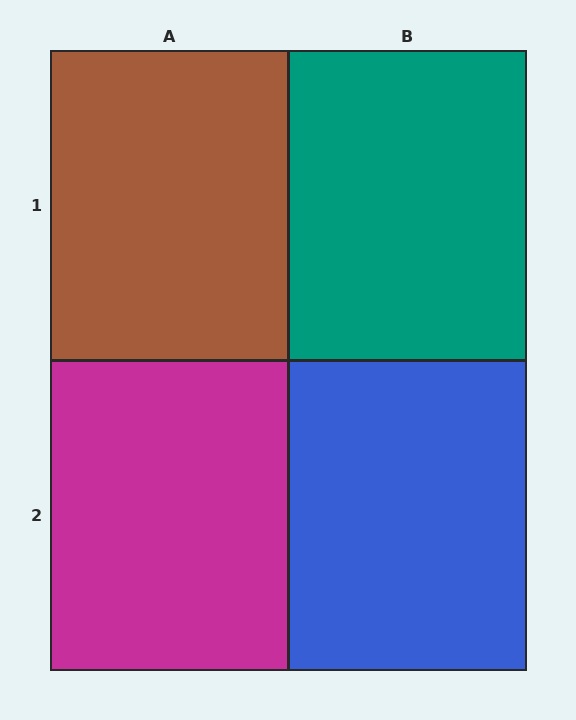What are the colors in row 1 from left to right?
Brown, teal.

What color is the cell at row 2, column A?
Magenta.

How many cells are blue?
1 cell is blue.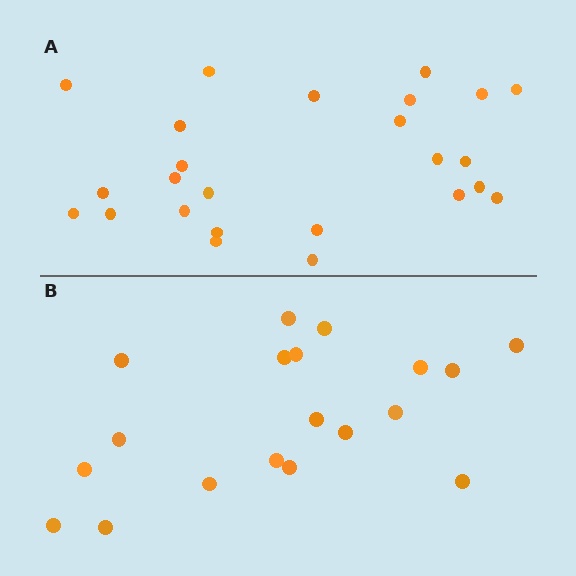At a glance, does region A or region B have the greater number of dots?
Region A (the top region) has more dots.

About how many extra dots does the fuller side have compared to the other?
Region A has about 6 more dots than region B.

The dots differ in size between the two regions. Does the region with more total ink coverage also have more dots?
No. Region B has more total ink coverage because its dots are larger, but region A actually contains more individual dots. Total area can be misleading — the number of items is what matters here.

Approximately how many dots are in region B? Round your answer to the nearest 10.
About 20 dots. (The exact count is 19, which rounds to 20.)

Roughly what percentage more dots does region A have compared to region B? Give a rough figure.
About 30% more.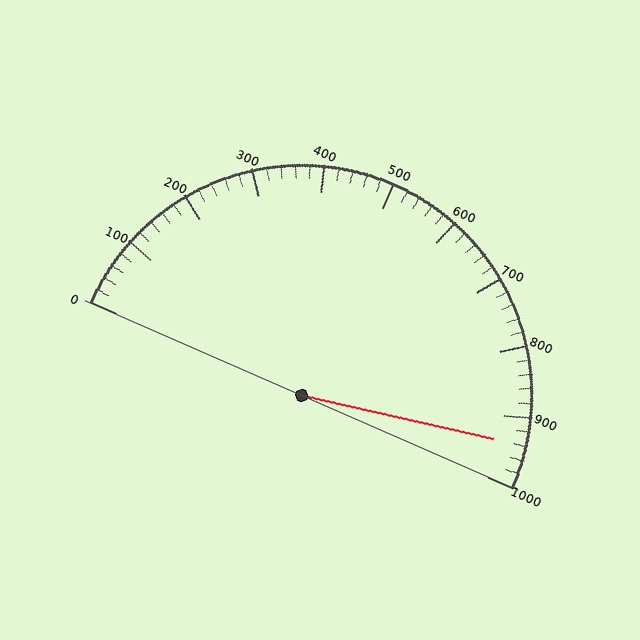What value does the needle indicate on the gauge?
The needle indicates approximately 940.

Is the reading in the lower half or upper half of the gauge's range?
The reading is in the upper half of the range (0 to 1000).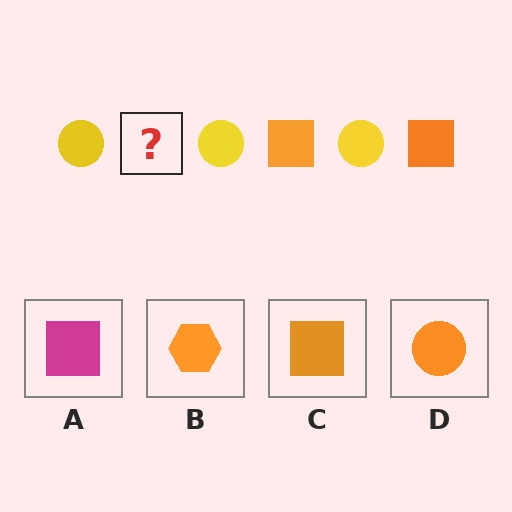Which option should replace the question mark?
Option C.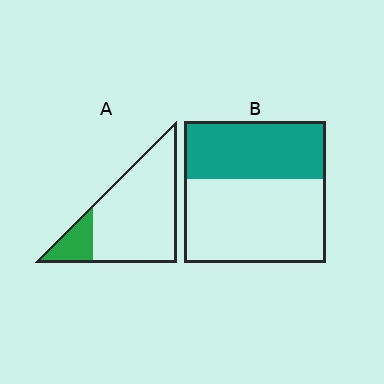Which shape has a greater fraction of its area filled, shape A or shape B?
Shape B.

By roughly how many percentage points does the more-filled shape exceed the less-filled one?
By roughly 25 percentage points (B over A).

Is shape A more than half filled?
No.